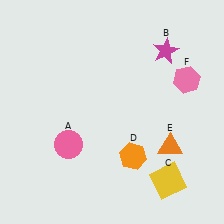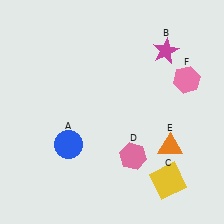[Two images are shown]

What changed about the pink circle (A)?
In Image 1, A is pink. In Image 2, it changed to blue.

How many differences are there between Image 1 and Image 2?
There are 2 differences between the two images.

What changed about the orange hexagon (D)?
In Image 1, D is orange. In Image 2, it changed to pink.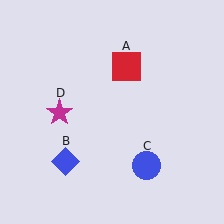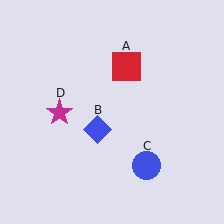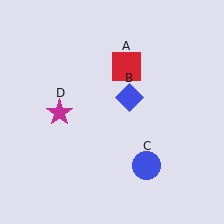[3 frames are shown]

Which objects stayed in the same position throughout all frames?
Red square (object A) and blue circle (object C) and magenta star (object D) remained stationary.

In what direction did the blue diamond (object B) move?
The blue diamond (object B) moved up and to the right.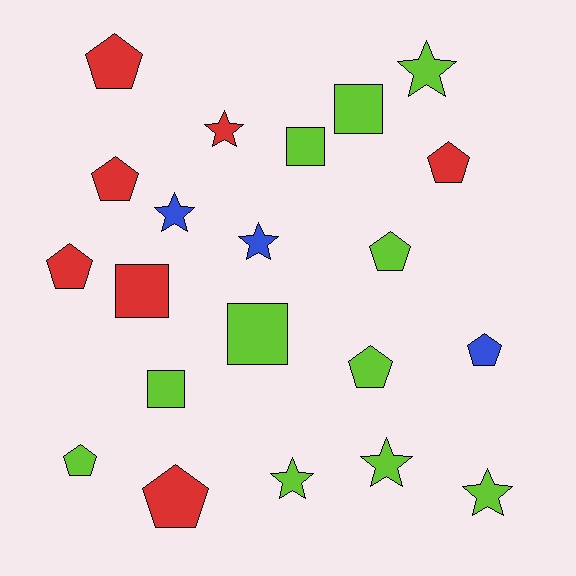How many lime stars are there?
There are 4 lime stars.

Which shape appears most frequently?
Pentagon, with 9 objects.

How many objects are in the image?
There are 21 objects.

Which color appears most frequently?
Lime, with 11 objects.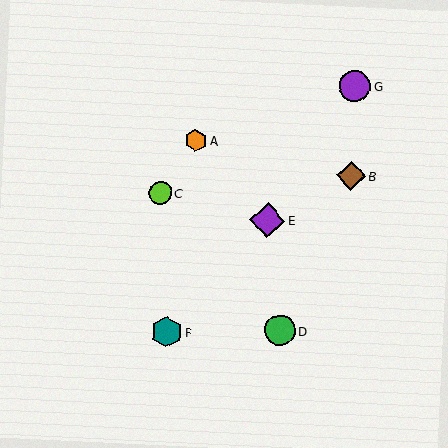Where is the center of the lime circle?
The center of the lime circle is at (160, 193).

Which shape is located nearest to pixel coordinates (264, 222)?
The purple diamond (labeled E) at (268, 220) is nearest to that location.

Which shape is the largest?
The purple diamond (labeled E) is the largest.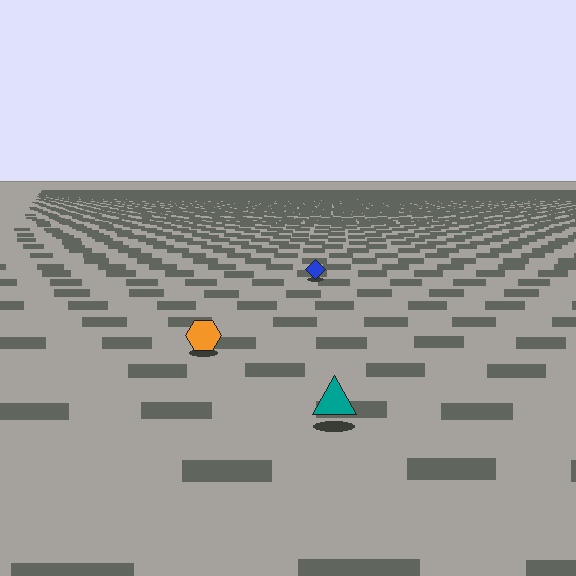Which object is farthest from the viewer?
The blue diamond is farthest from the viewer. It appears smaller and the ground texture around it is denser.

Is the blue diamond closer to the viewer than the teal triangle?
No. The teal triangle is closer — you can tell from the texture gradient: the ground texture is coarser near it.